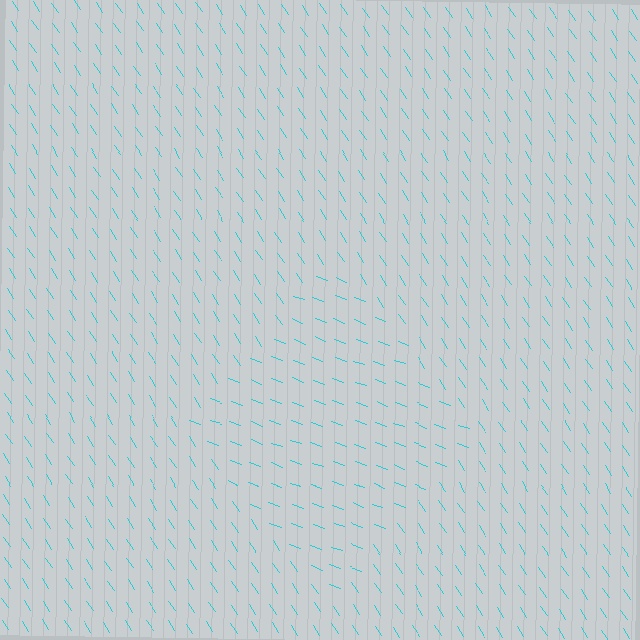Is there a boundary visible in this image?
Yes, there is a texture boundary formed by a change in line orientation.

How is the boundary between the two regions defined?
The boundary is defined purely by a change in line orientation (approximately 36 degrees difference). All lines are the same color and thickness.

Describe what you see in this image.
The image is filled with small cyan line segments. A diamond region in the image has lines oriented differently from the surrounding lines, creating a visible texture boundary.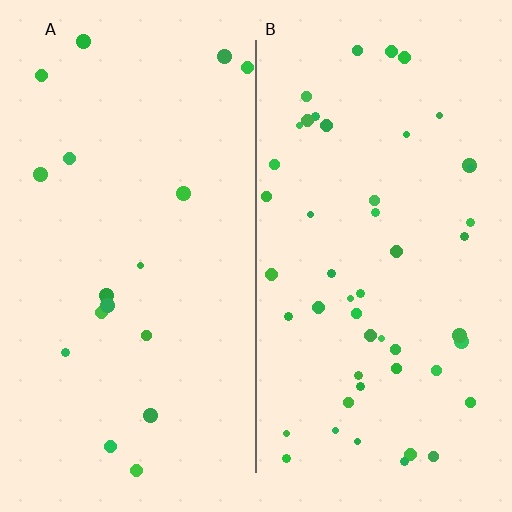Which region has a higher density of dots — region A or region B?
B (the right).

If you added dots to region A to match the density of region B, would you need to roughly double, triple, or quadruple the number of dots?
Approximately triple.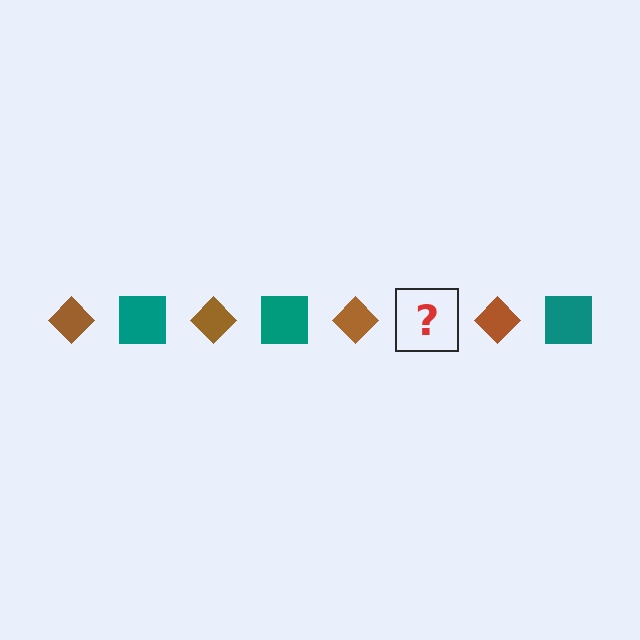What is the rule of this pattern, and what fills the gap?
The rule is that the pattern alternates between brown diamond and teal square. The gap should be filled with a teal square.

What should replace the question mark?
The question mark should be replaced with a teal square.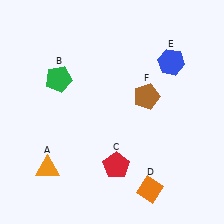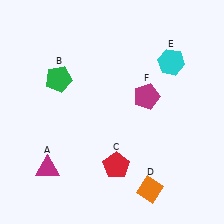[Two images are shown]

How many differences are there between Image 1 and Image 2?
There are 3 differences between the two images.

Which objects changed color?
A changed from orange to magenta. E changed from blue to cyan. F changed from brown to magenta.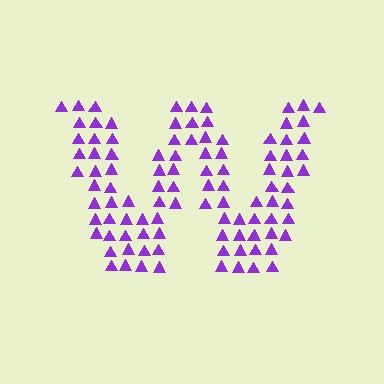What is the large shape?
The large shape is the letter W.